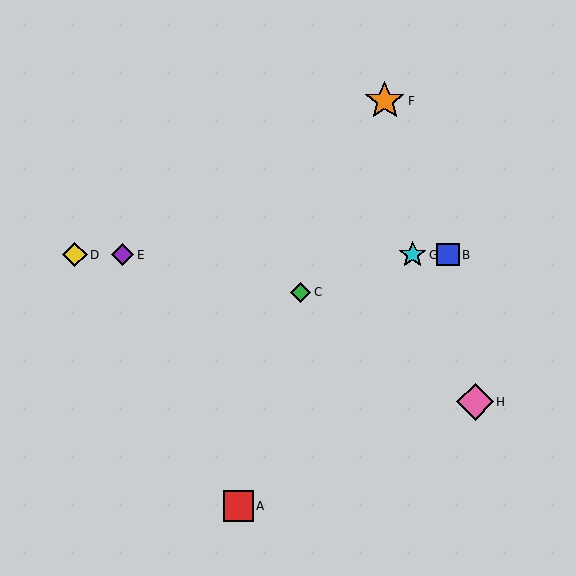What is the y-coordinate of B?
Object B is at y≈255.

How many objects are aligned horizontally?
4 objects (B, D, E, G) are aligned horizontally.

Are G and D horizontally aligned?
Yes, both are at y≈255.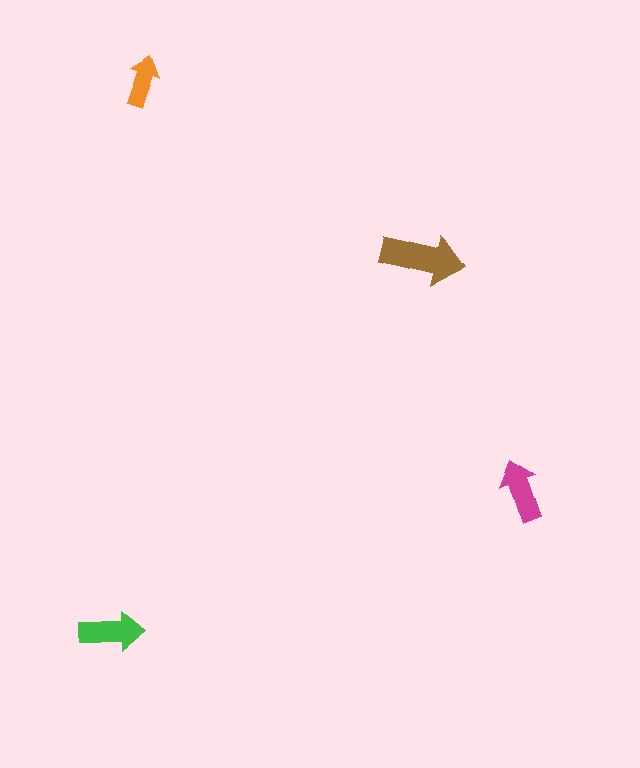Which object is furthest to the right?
The magenta arrow is rightmost.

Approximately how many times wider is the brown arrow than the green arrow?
About 1.5 times wider.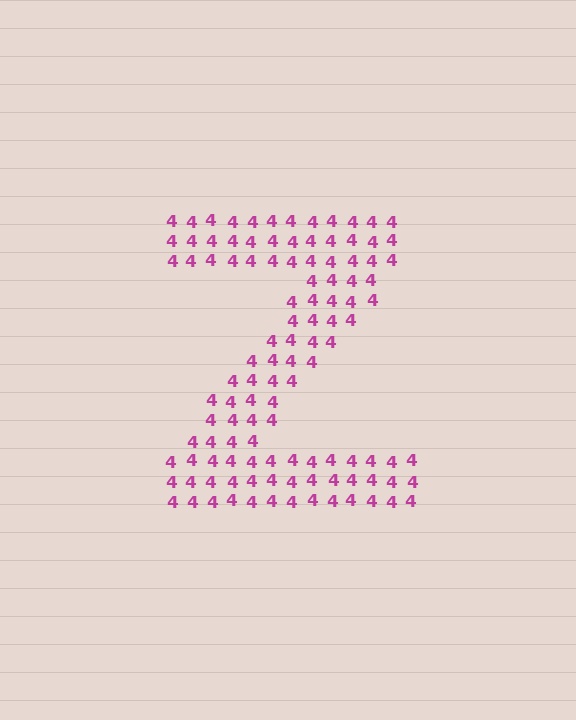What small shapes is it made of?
It is made of small digit 4's.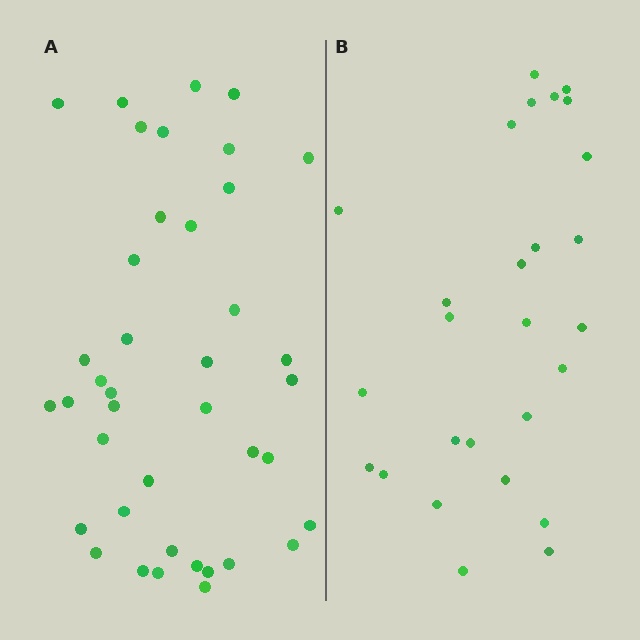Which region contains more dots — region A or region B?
Region A (the left region) has more dots.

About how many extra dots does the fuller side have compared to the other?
Region A has approximately 15 more dots than region B.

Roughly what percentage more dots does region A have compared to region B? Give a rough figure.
About 50% more.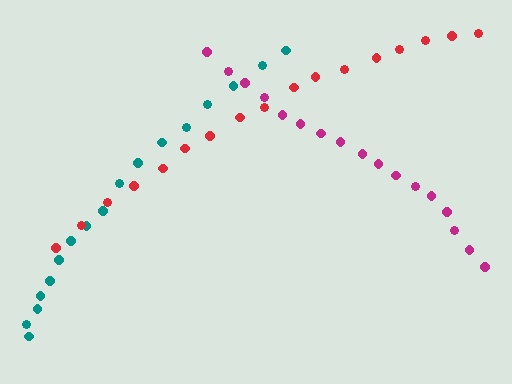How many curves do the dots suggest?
There are 3 distinct paths.